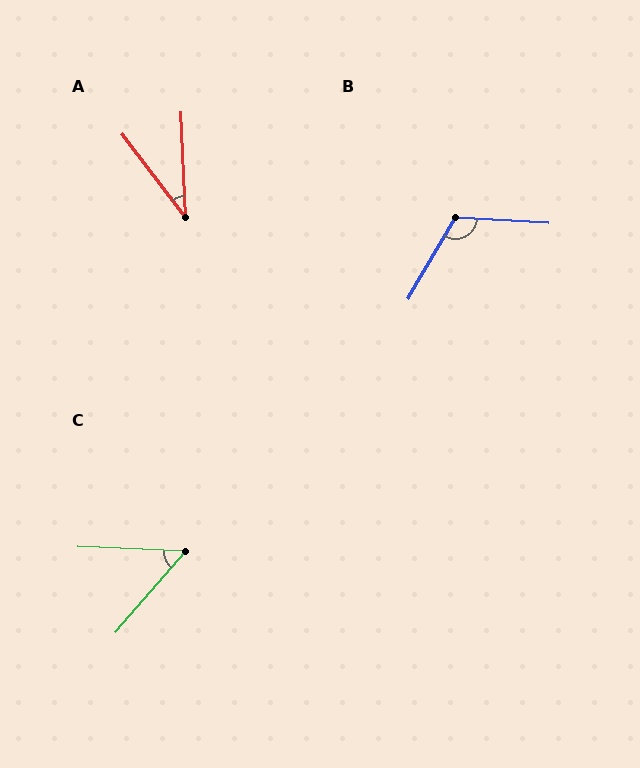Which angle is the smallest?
A, at approximately 35 degrees.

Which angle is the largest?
B, at approximately 117 degrees.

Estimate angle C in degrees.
Approximately 52 degrees.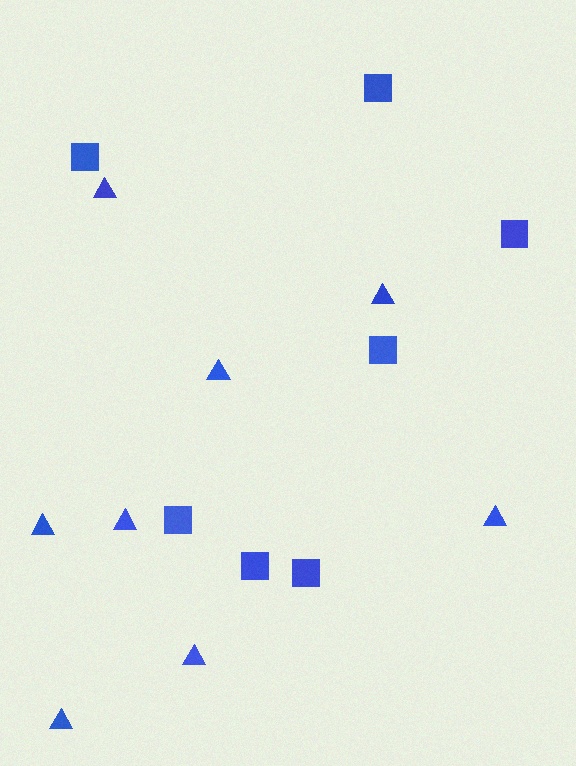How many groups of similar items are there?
There are 2 groups: one group of triangles (8) and one group of squares (7).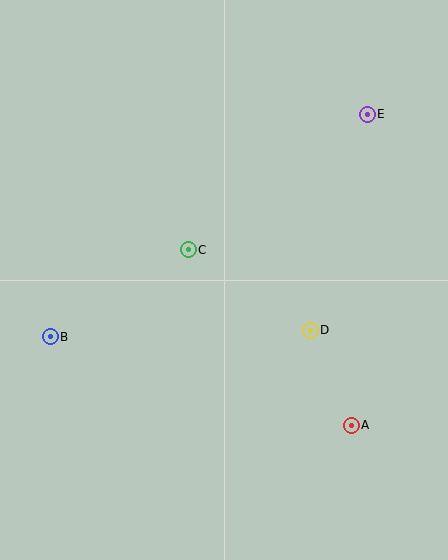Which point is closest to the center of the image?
Point C at (188, 250) is closest to the center.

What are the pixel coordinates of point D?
Point D is at (310, 330).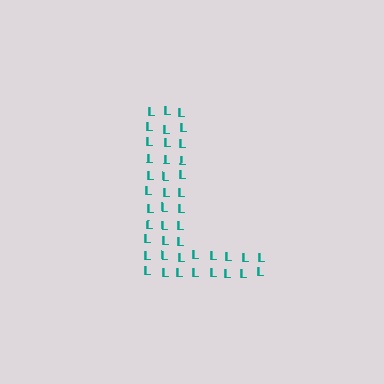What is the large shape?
The large shape is the letter L.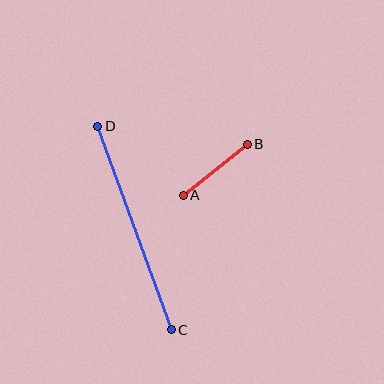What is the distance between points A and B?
The distance is approximately 82 pixels.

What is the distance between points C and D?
The distance is approximately 216 pixels.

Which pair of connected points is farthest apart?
Points C and D are farthest apart.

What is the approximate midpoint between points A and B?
The midpoint is at approximately (215, 170) pixels.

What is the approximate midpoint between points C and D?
The midpoint is at approximately (134, 228) pixels.